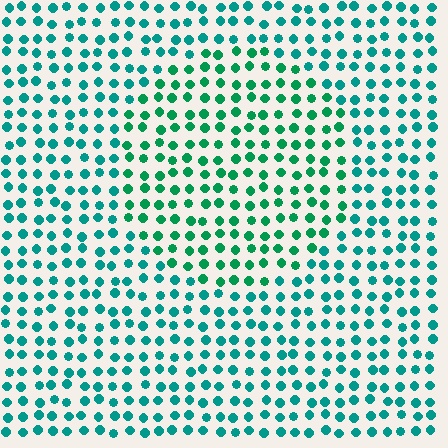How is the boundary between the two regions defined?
The boundary is defined purely by a slight shift in hue (about 25 degrees). Spacing, size, and orientation are identical on both sides.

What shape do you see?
I see a circle.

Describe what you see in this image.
The image is filled with small teal elements in a uniform arrangement. A circle-shaped region is visible where the elements are tinted to a slightly different hue, forming a subtle color boundary.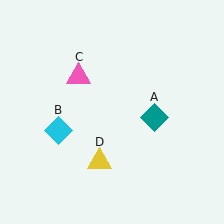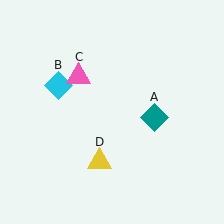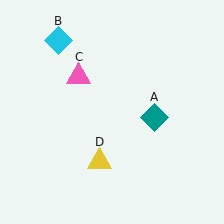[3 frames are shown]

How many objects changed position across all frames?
1 object changed position: cyan diamond (object B).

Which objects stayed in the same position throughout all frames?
Teal diamond (object A) and pink triangle (object C) and yellow triangle (object D) remained stationary.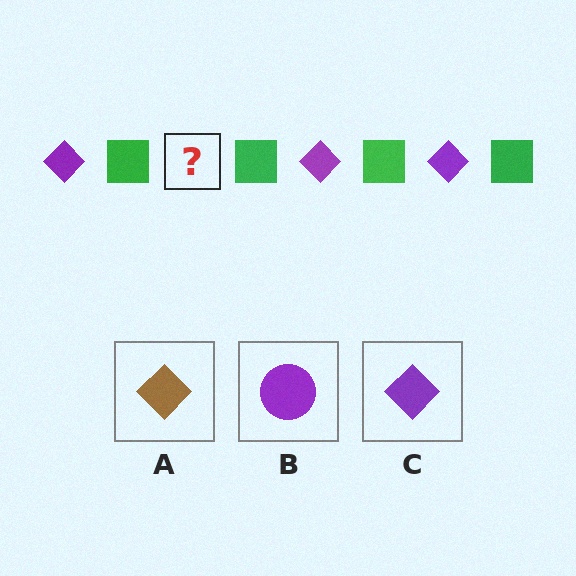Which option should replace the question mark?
Option C.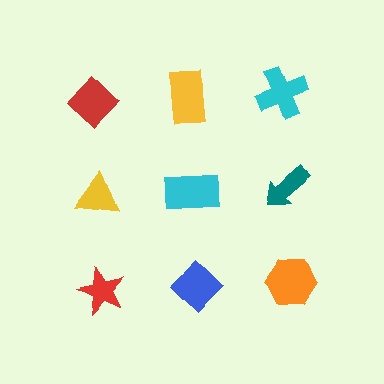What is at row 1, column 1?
A red diamond.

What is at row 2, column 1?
A yellow triangle.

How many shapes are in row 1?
3 shapes.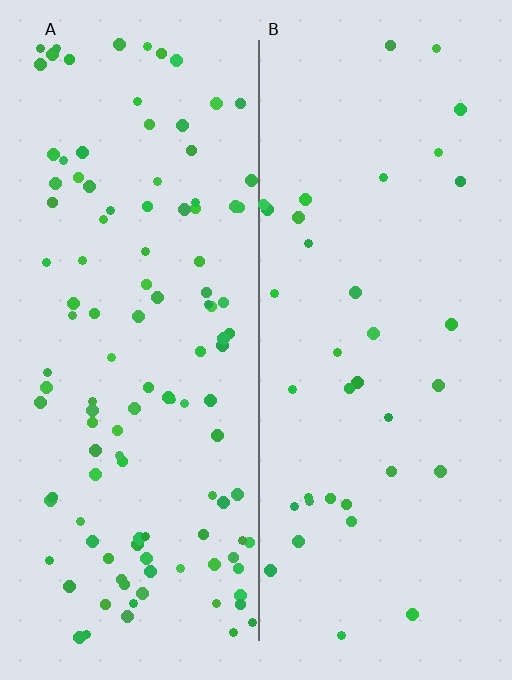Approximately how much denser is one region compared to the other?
Approximately 3.1× — region A over region B.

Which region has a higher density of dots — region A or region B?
A (the left).